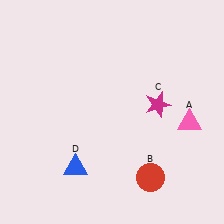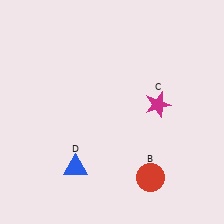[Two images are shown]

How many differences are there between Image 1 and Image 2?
There is 1 difference between the two images.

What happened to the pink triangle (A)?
The pink triangle (A) was removed in Image 2. It was in the bottom-right area of Image 1.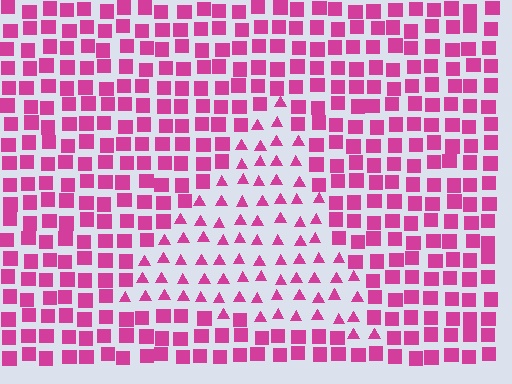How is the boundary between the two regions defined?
The boundary is defined by a change in element shape: triangles inside vs. squares outside. All elements share the same color and spacing.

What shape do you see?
I see a triangle.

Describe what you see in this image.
The image is filled with small magenta elements arranged in a uniform grid. A triangle-shaped region contains triangles, while the surrounding area contains squares. The boundary is defined purely by the change in element shape.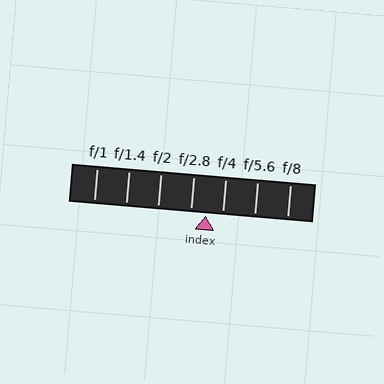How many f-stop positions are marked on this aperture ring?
There are 7 f-stop positions marked.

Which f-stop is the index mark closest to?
The index mark is closest to f/2.8.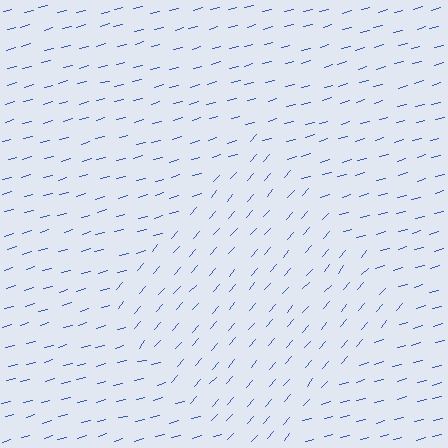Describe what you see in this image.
The image is filled with small blue line segments. A diamond region in the image has lines oriented differently from the surrounding lines, creating a visible texture boundary.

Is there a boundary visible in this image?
Yes, there is a texture boundary formed by a change in line orientation.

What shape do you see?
I see a diamond.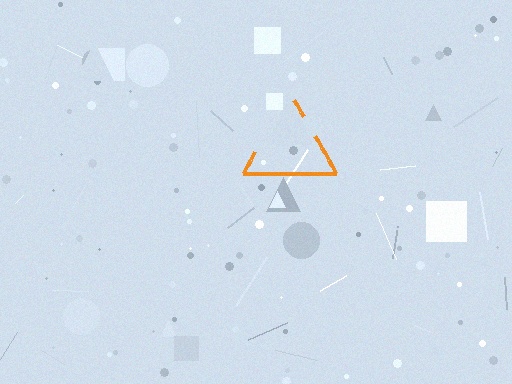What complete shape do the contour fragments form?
The contour fragments form a triangle.